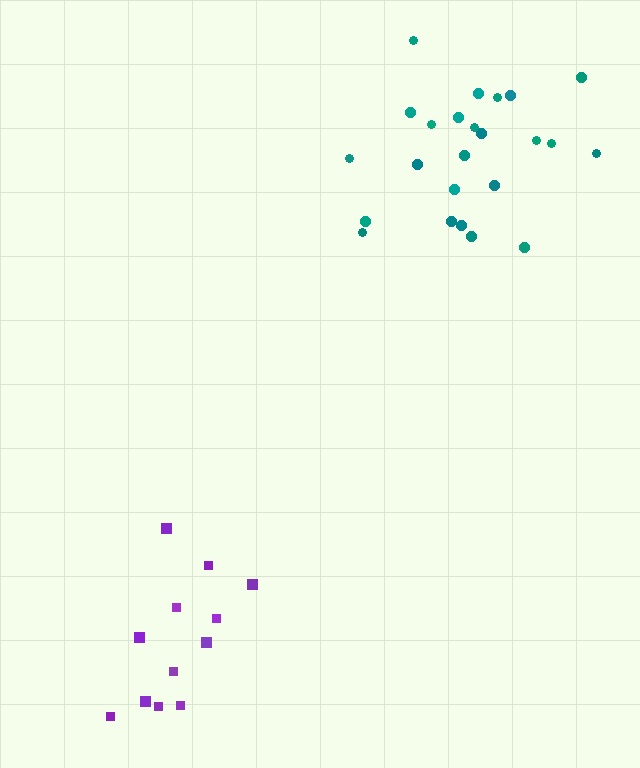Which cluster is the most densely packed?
Teal.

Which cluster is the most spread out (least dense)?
Purple.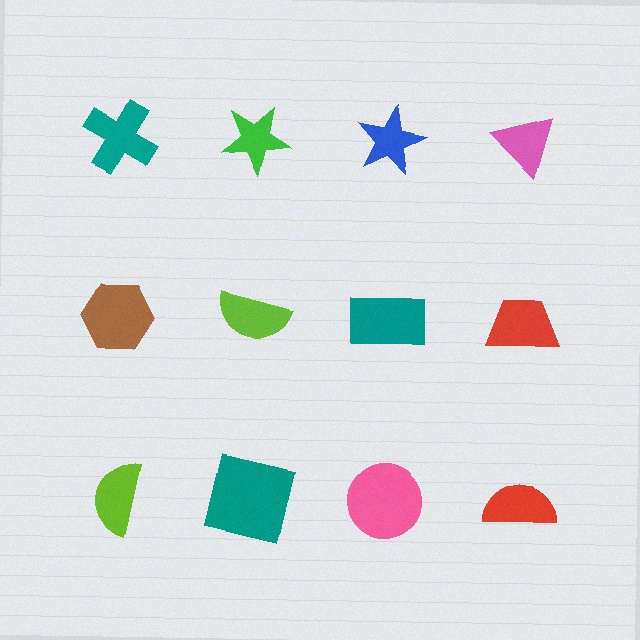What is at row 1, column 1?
A teal cross.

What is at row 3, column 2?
A teal square.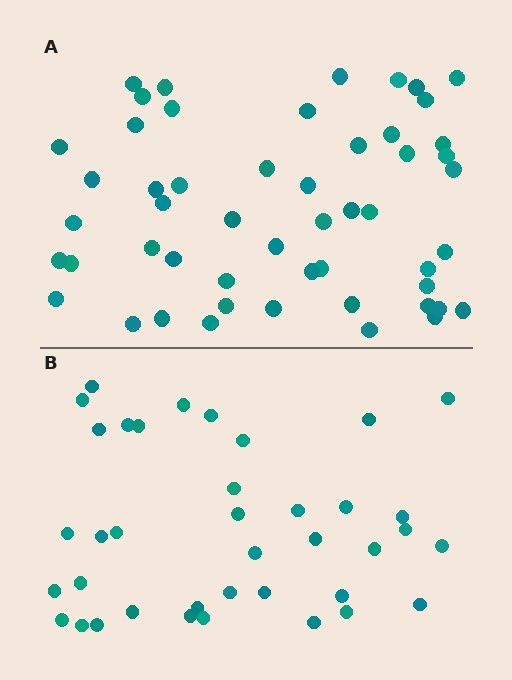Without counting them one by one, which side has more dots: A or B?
Region A (the top region) has more dots.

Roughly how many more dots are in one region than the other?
Region A has approximately 15 more dots than region B.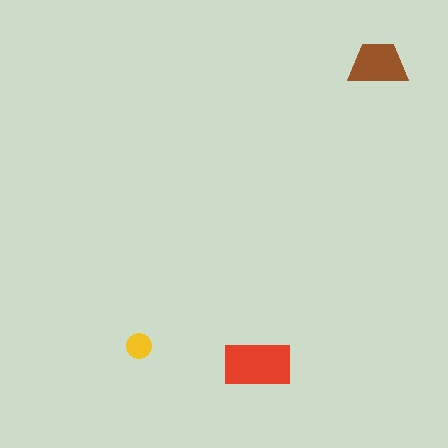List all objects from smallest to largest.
The yellow circle, the brown trapezoid, the red rectangle.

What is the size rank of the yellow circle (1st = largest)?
3rd.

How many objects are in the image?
There are 3 objects in the image.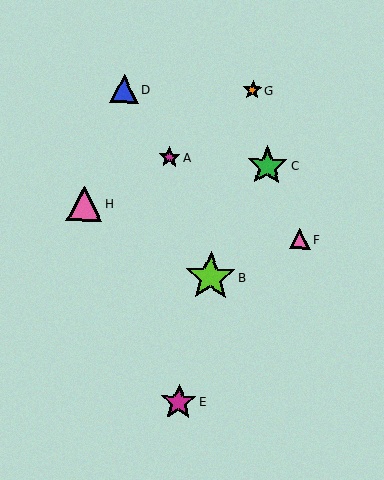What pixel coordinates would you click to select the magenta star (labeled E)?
Click at (179, 402) to select the magenta star E.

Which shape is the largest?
The lime star (labeled B) is the largest.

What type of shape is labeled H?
Shape H is a pink triangle.